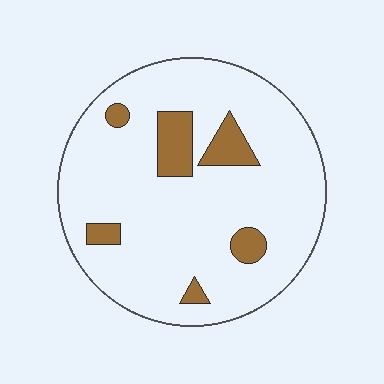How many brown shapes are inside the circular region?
6.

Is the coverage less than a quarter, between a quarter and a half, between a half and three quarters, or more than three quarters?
Less than a quarter.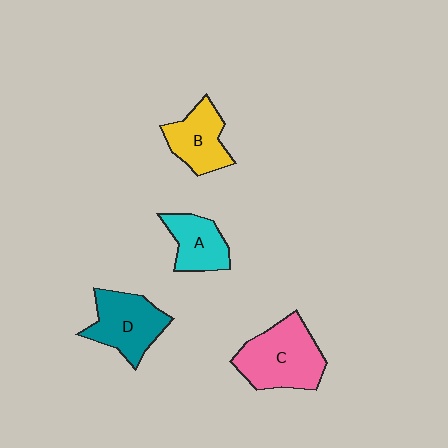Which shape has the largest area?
Shape C (pink).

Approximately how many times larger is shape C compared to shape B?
Approximately 1.5 times.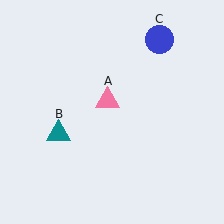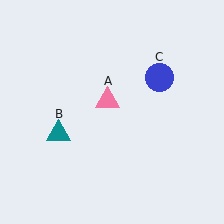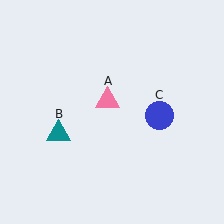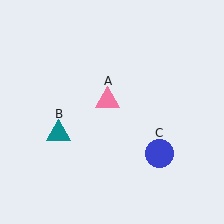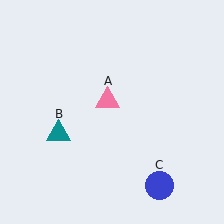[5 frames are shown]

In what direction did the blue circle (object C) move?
The blue circle (object C) moved down.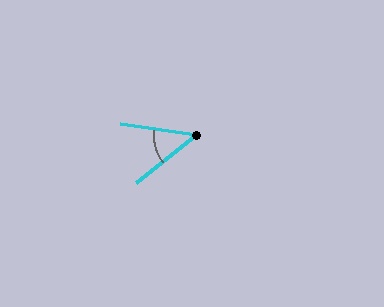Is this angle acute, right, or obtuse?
It is acute.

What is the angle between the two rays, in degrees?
Approximately 47 degrees.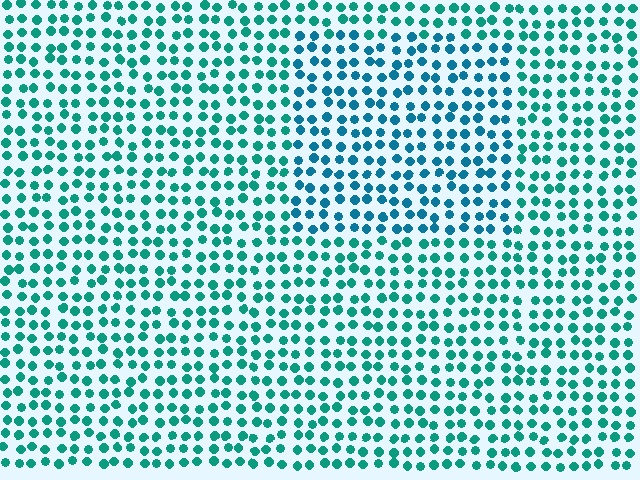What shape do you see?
I see a rectangle.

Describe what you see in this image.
The image is filled with small teal elements in a uniform arrangement. A rectangle-shaped region is visible where the elements are tinted to a slightly different hue, forming a subtle color boundary.